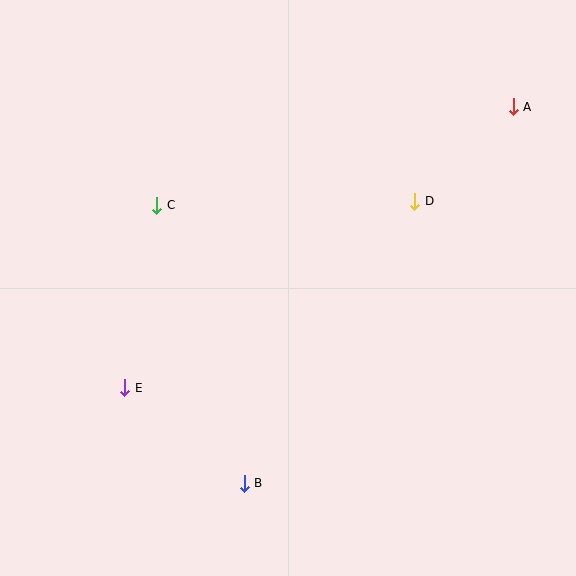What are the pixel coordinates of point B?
Point B is at (244, 483).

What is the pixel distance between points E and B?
The distance between E and B is 153 pixels.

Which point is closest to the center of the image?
Point D at (415, 201) is closest to the center.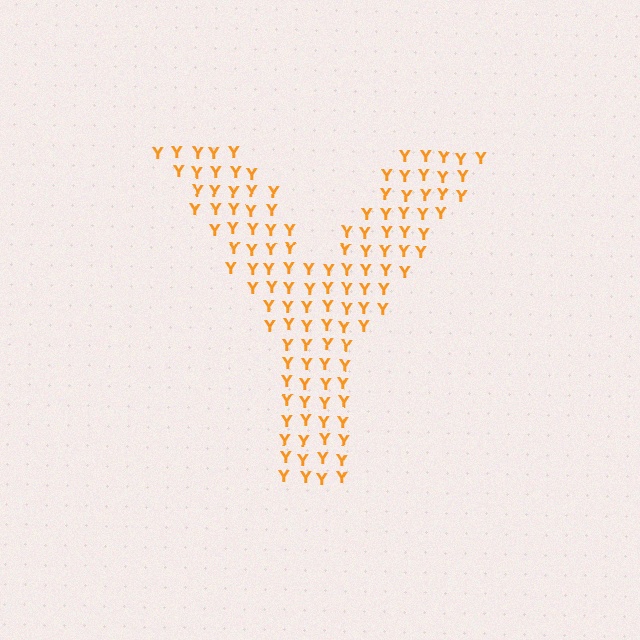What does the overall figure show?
The overall figure shows the letter Y.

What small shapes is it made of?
It is made of small letter Y's.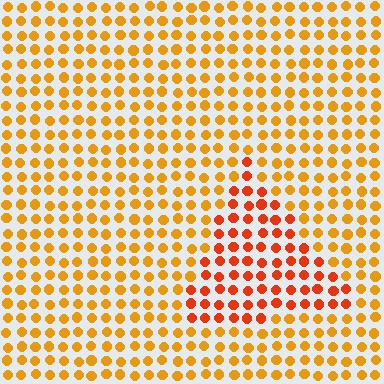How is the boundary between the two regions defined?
The boundary is defined purely by a slight shift in hue (about 29 degrees). Spacing, size, and orientation are identical on both sides.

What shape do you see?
I see a triangle.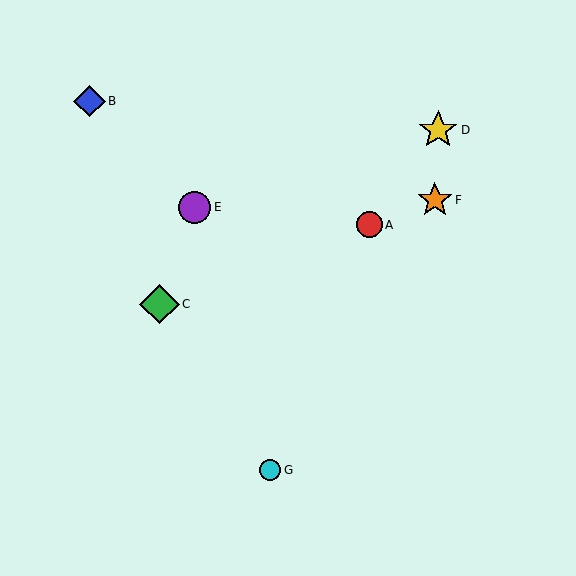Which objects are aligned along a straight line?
Objects A, C, F are aligned along a straight line.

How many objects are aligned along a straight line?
3 objects (A, C, F) are aligned along a straight line.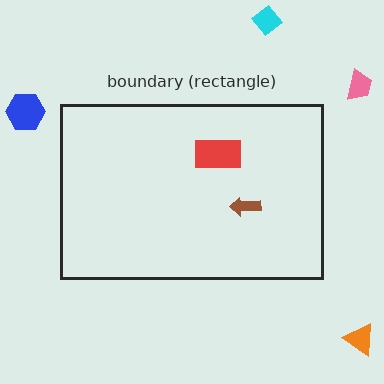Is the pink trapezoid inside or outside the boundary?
Outside.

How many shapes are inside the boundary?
2 inside, 4 outside.